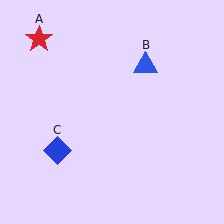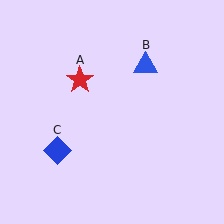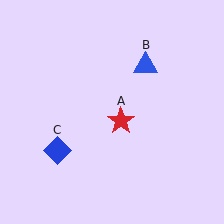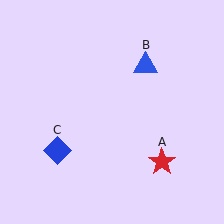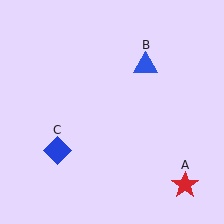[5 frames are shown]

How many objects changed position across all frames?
1 object changed position: red star (object A).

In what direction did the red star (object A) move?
The red star (object A) moved down and to the right.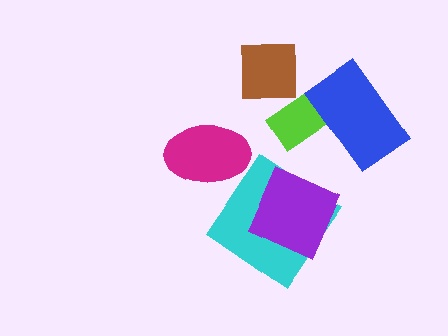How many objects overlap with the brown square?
0 objects overlap with the brown square.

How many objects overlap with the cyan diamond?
1 object overlaps with the cyan diamond.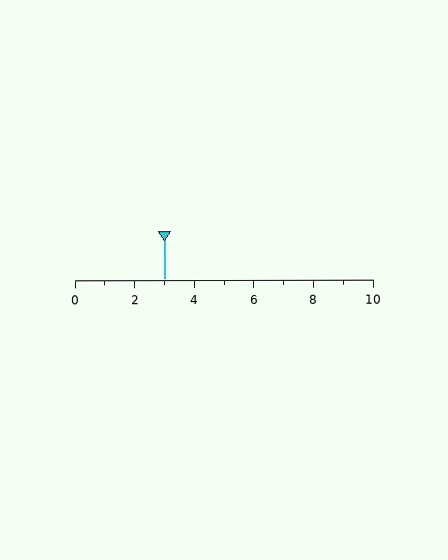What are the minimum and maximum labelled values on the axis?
The axis runs from 0 to 10.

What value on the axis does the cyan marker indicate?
The marker indicates approximately 3.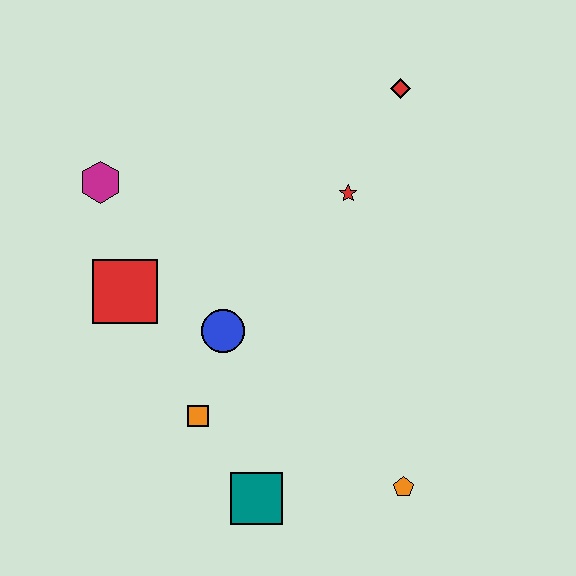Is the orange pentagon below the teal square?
No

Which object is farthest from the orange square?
The red diamond is farthest from the orange square.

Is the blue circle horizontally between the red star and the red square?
Yes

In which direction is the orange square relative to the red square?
The orange square is below the red square.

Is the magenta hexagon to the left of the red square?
Yes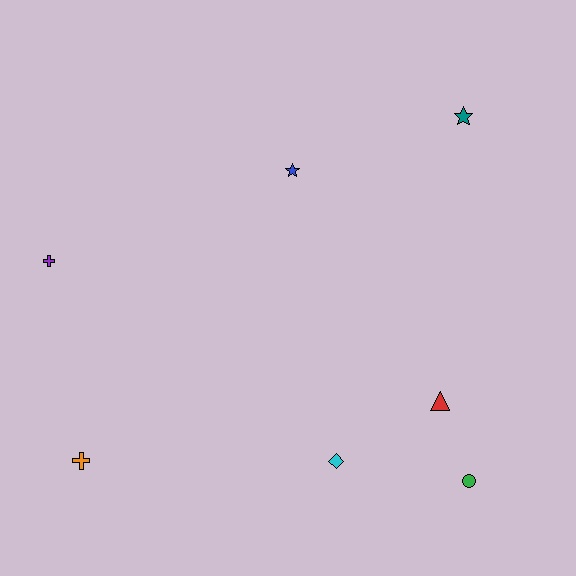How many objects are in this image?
There are 7 objects.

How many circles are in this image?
There is 1 circle.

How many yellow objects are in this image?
There are no yellow objects.